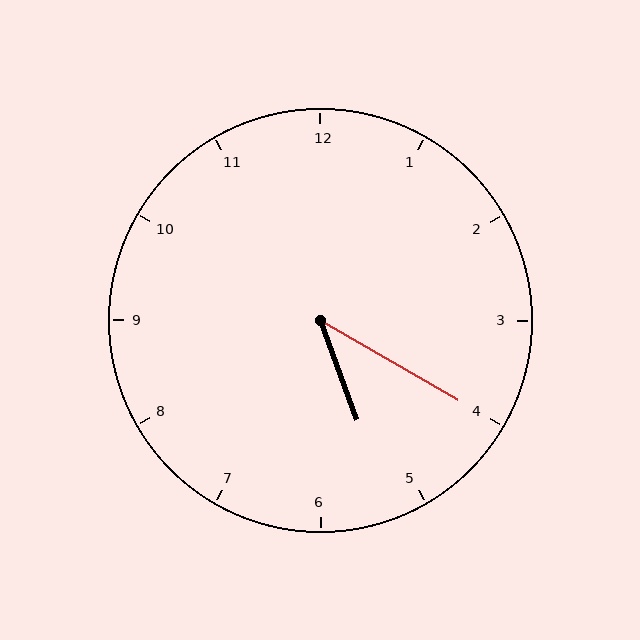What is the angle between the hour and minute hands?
Approximately 40 degrees.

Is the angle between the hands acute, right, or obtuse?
It is acute.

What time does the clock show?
5:20.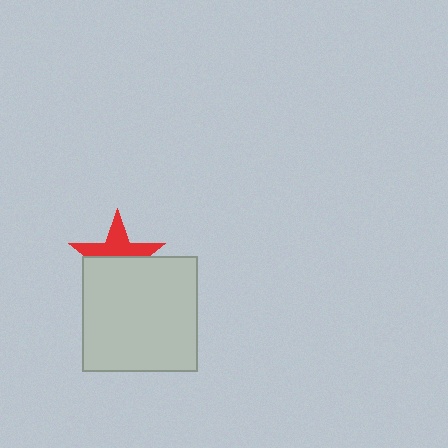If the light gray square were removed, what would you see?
You would see the complete red star.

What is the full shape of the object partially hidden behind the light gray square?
The partially hidden object is a red star.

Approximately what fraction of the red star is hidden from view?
Roughly 55% of the red star is hidden behind the light gray square.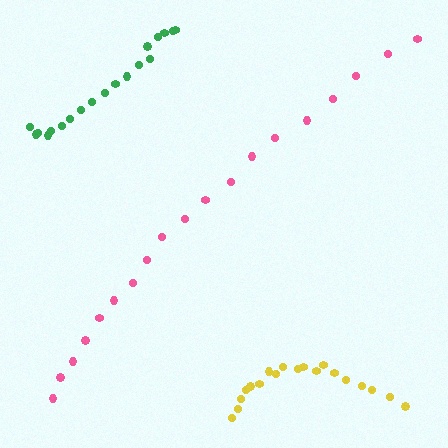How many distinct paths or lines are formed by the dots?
There are 3 distinct paths.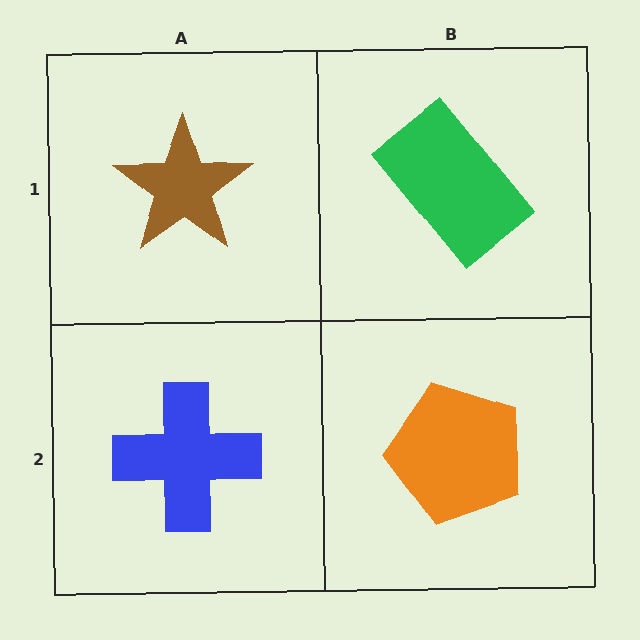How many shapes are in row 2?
2 shapes.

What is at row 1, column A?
A brown star.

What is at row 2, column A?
A blue cross.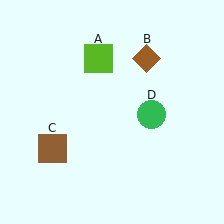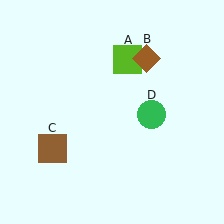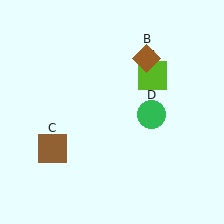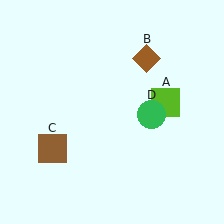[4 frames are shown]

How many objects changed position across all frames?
1 object changed position: lime square (object A).